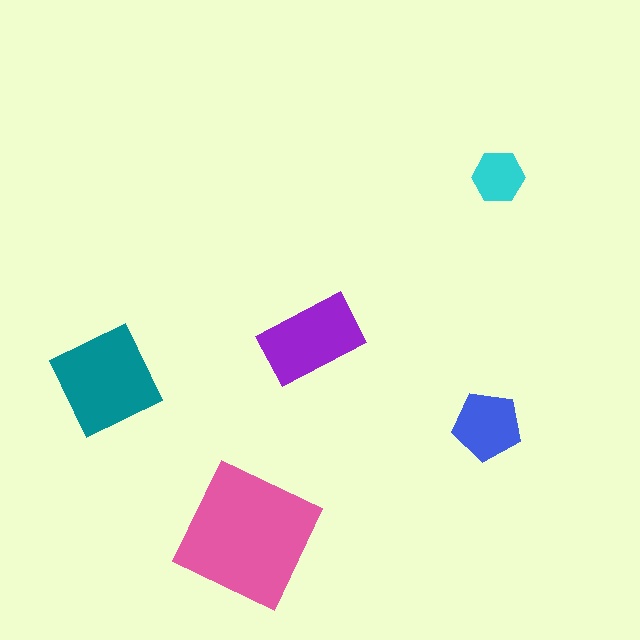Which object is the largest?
The pink square.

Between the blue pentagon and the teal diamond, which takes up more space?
The teal diamond.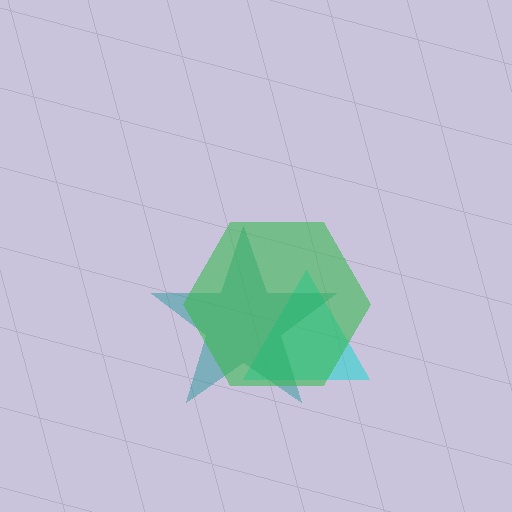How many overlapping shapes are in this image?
There are 3 overlapping shapes in the image.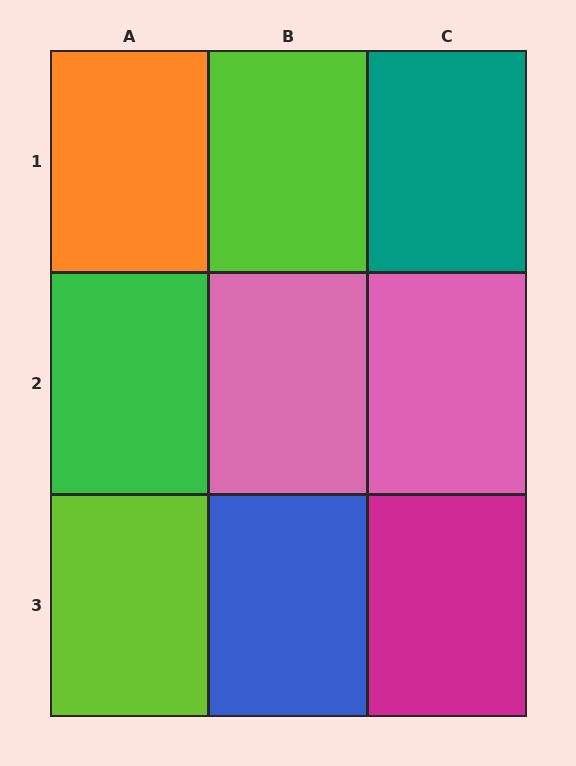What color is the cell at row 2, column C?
Pink.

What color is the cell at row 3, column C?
Magenta.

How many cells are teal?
1 cell is teal.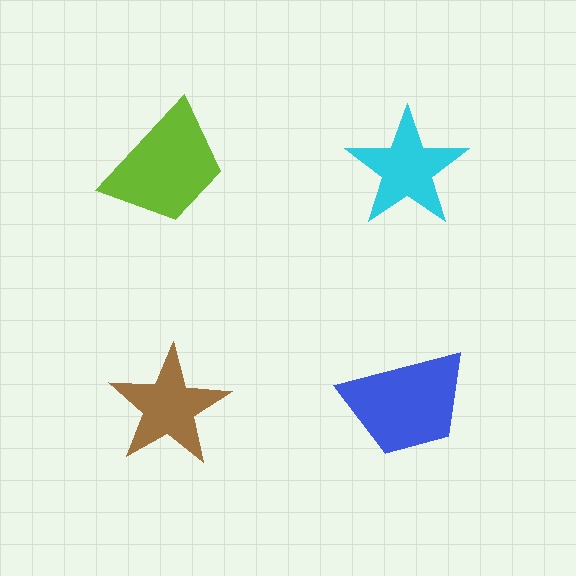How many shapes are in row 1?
2 shapes.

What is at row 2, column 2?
A blue trapezoid.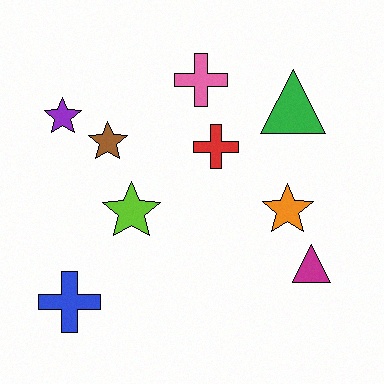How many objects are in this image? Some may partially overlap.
There are 9 objects.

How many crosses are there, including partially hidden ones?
There are 3 crosses.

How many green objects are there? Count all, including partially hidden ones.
There is 1 green object.